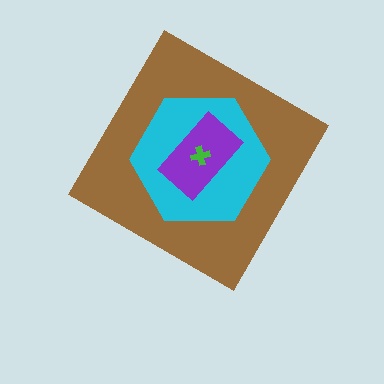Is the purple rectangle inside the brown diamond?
Yes.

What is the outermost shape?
The brown diamond.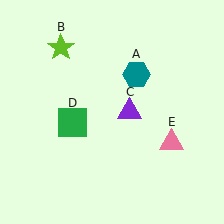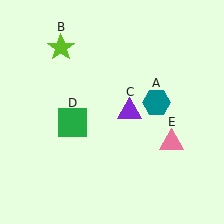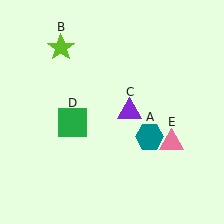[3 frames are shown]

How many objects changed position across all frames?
1 object changed position: teal hexagon (object A).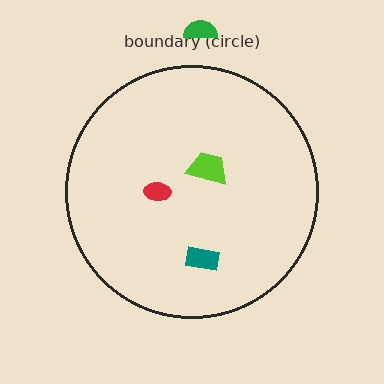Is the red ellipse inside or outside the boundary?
Inside.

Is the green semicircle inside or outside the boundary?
Outside.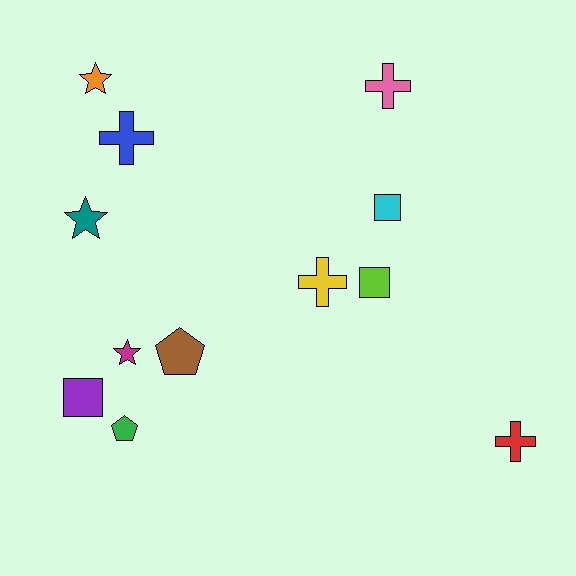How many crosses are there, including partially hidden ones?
There are 4 crosses.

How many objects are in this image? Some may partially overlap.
There are 12 objects.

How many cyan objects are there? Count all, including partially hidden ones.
There is 1 cyan object.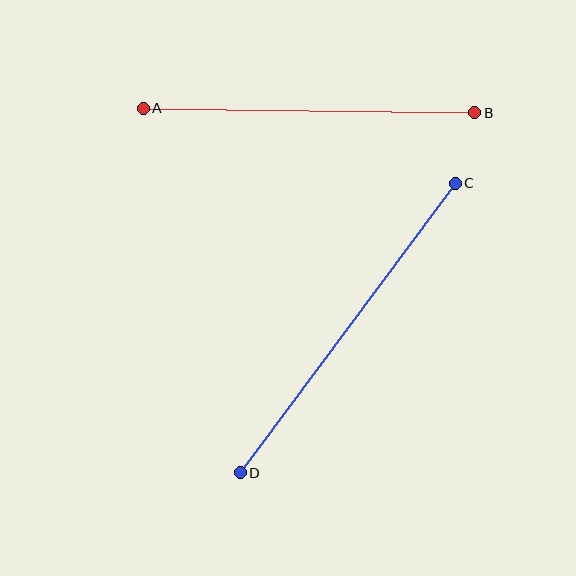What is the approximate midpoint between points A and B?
The midpoint is at approximately (309, 111) pixels.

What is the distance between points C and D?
The distance is approximately 361 pixels.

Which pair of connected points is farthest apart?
Points C and D are farthest apart.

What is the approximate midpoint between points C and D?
The midpoint is at approximately (348, 328) pixels.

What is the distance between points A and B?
The distance is approximately 331 pixels.